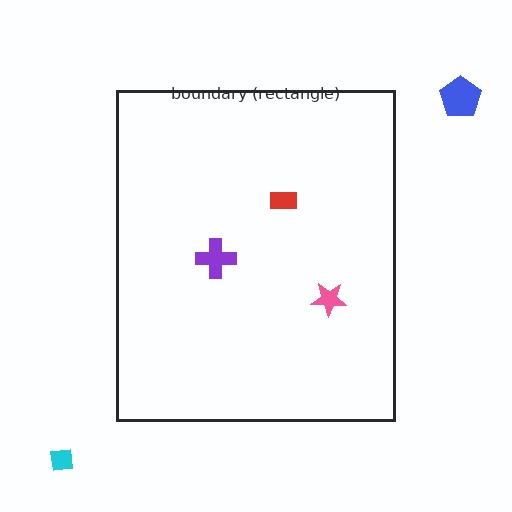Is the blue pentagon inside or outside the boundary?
Outside.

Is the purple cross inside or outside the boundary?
Inside.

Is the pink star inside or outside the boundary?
Inside.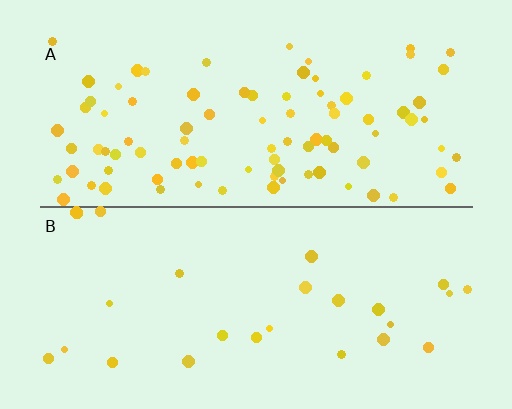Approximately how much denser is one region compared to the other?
Approximately 3.4× — region A over region B.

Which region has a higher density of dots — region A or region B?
A (the top).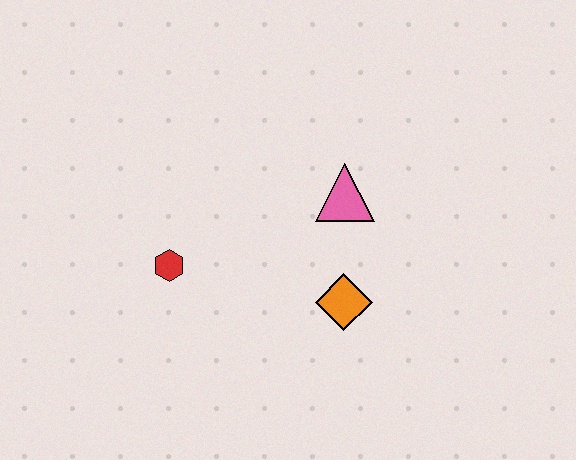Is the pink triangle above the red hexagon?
Yes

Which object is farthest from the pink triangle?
The red hexagon is farthest from the pink triangle.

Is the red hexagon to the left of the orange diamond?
Yes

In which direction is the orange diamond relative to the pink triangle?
The orange diamond is below the pink triangle.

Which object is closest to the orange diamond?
The pink triangle is closest to the orange diamond.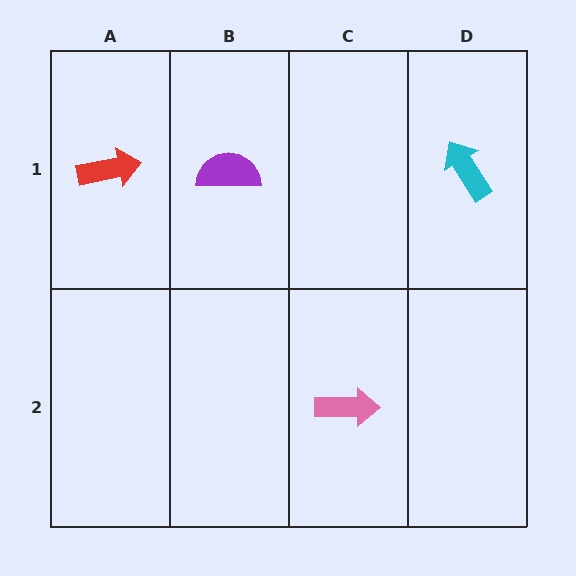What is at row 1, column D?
A cyan arrow.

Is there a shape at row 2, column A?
No, that cell is empty.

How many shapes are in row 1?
3 shapes.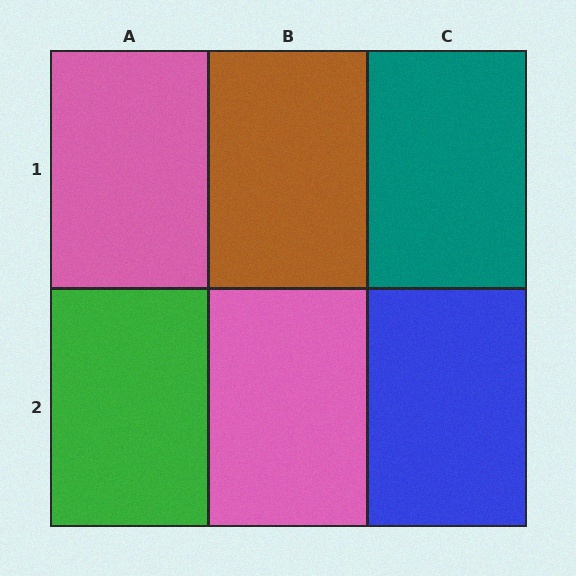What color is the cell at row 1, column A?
Pink.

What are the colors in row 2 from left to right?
Green, pink, blue.